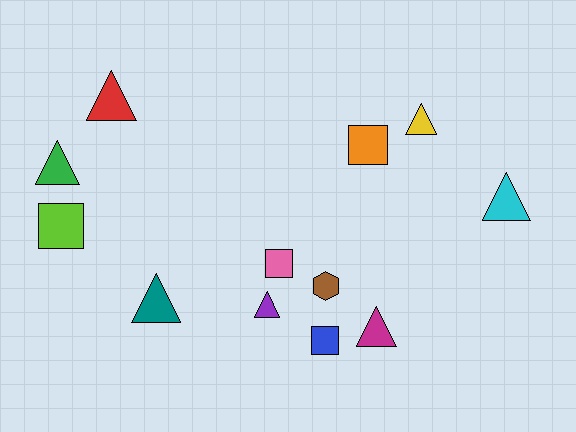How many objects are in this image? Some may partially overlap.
There are 12 objects.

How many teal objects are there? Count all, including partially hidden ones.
There is 1 teal object.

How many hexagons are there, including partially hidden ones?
There is 1 hexagon.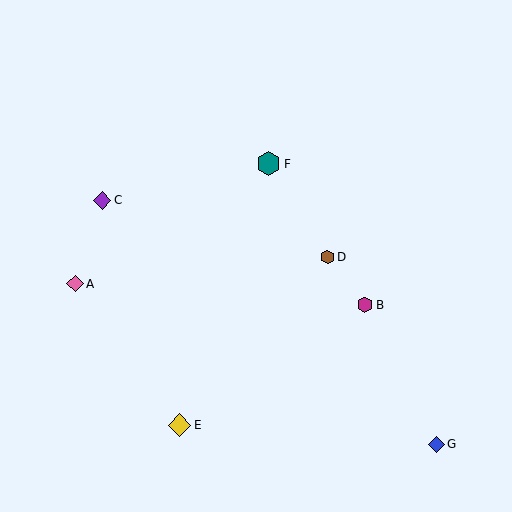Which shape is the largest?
The teal hexagon (labeled F) is the largest.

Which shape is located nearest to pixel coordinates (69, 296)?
The pink diamond (labeled A) at (75, 284) is nearest to that location.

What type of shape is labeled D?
Shape D is a brown hexagon.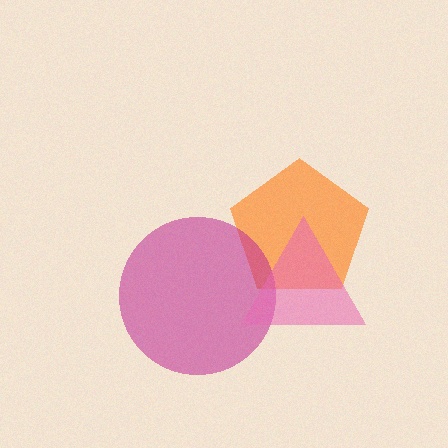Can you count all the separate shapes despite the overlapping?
Yes, there are 3 separate shapes.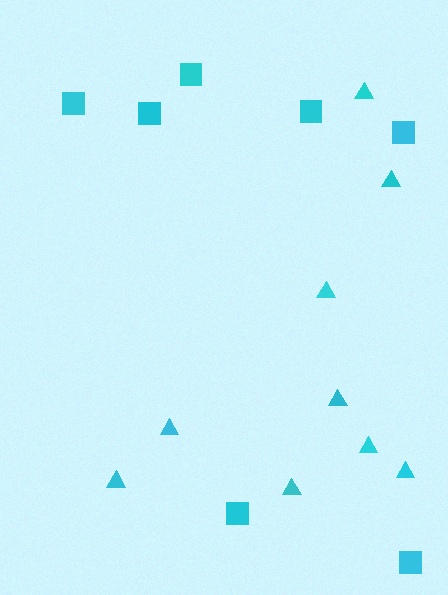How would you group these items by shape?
There are 2 groups: one group of triangles (9) and one group of squares (7).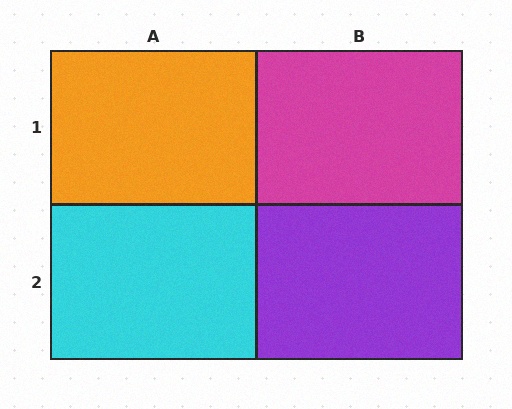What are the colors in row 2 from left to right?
Cyan, purple.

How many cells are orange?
1 cell is orange.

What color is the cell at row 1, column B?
Magenta.